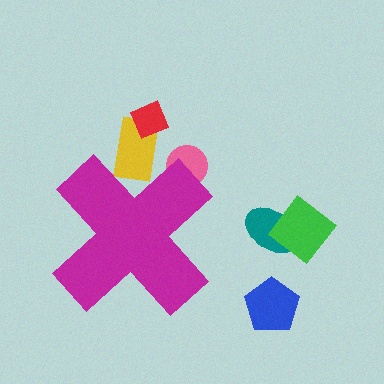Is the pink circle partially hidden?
Yes, the pink circle is partially hidden behind the magenta cross.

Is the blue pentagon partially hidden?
No, the blue pentagon is fully visible.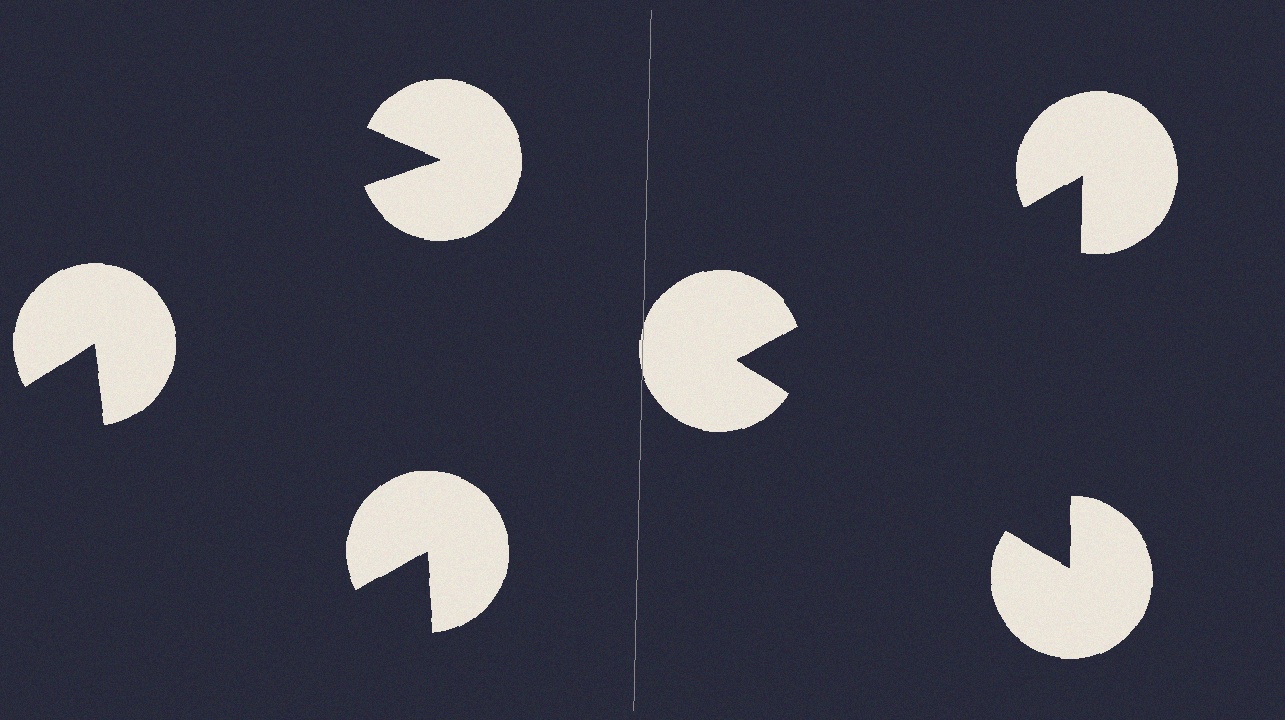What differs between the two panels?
The pac-man discs are positioned identically on both sides; only the wedge orientations differ. On the right they align to a triangle; on the left they are misaligned.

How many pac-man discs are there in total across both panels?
6 — 3 on each side.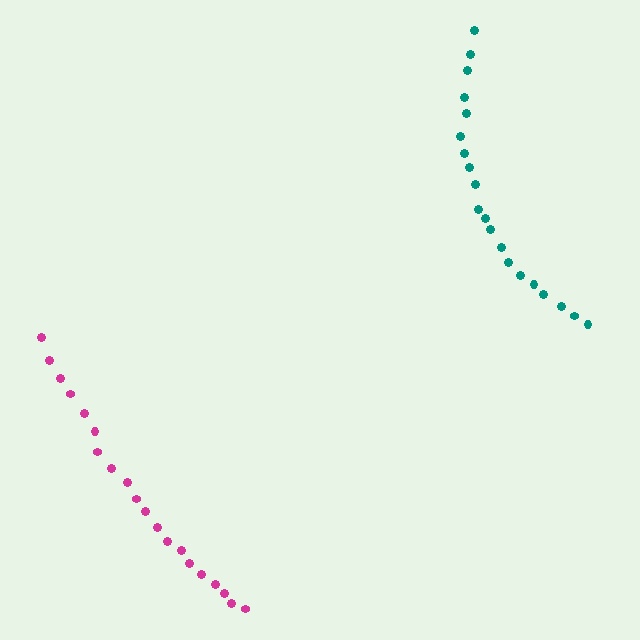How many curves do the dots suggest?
There are 2 distinct paths.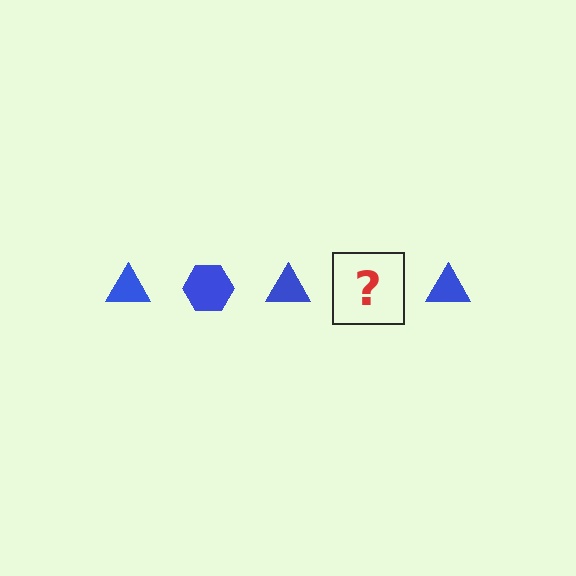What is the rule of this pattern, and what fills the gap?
The rule is that the pattern cycles through triangle, hexagon shapes in blue. The gap should be filled with a blue hexagon.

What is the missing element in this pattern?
The missing element is a blue hexagon.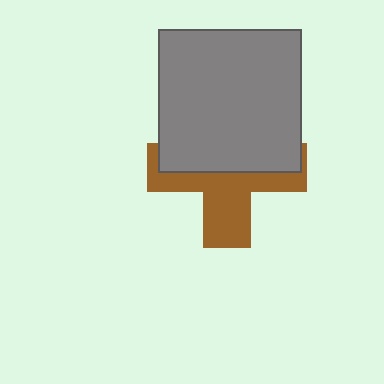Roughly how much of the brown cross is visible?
About half of it is visible (roughly 46%).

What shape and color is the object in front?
The object in front is a gray square.